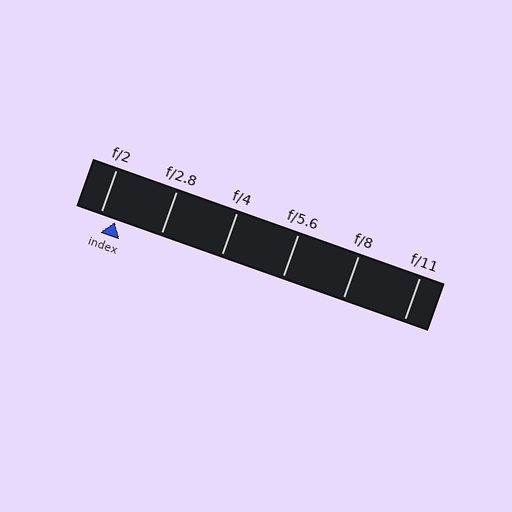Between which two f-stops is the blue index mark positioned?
The index mark is between f/2 and f/2.8.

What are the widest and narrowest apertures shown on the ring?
The widest aperture shown is f/2 and the narrowest is f/11.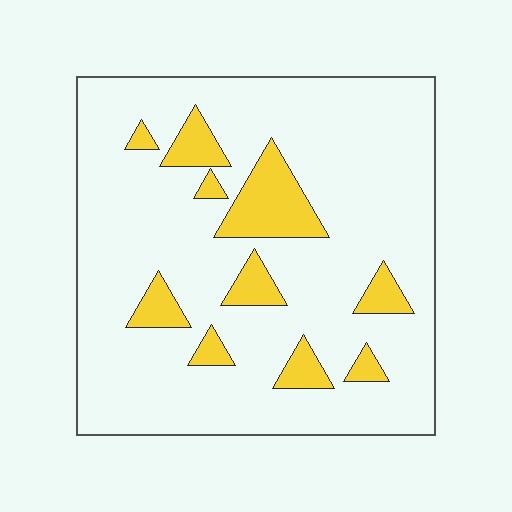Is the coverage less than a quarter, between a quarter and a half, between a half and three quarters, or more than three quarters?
Less than a quarter.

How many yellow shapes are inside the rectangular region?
10.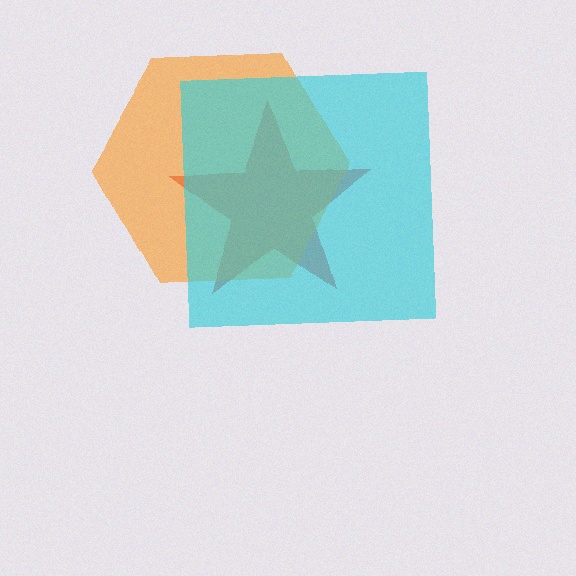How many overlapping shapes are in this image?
There are 3 overlapping shapes in the image.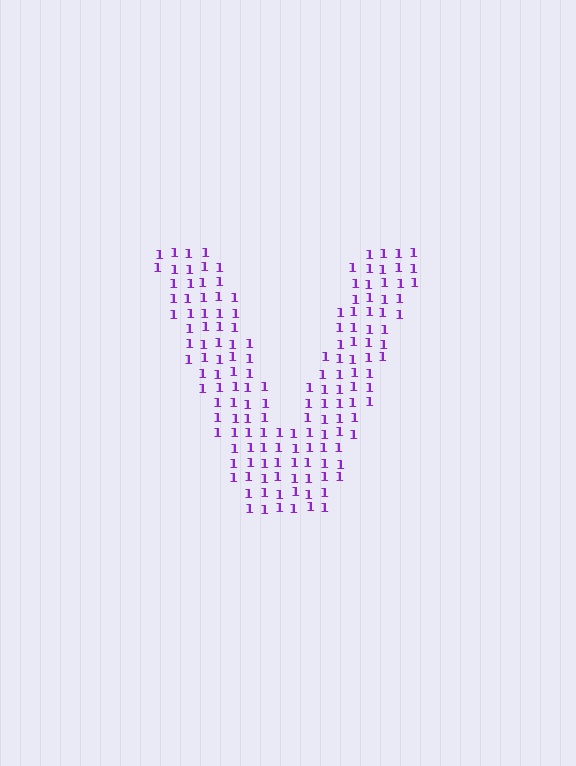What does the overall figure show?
The overall figure shows the letter V.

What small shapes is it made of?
It is made of small digit 1's.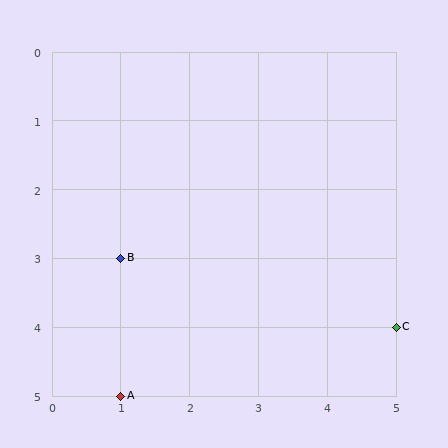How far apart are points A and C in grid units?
Points A and C are 4 columns and 1 row apart (about 4.1 grid units diagonally).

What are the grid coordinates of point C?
Point C is at grid coordinates (5, 4).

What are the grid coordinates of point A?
Point A is at grid coordinates (1, 5).